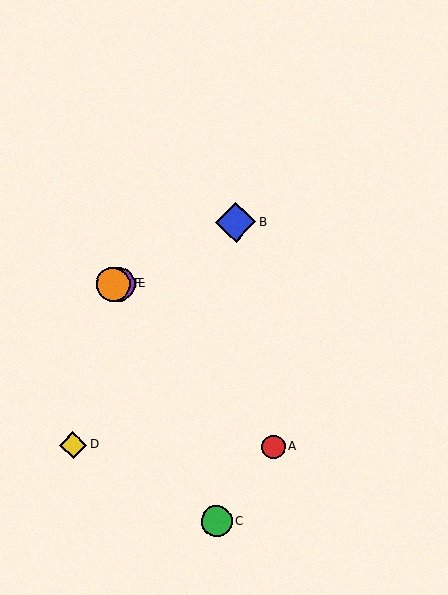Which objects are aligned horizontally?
Objects E, F are aligned horizontally.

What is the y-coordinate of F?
Object F is at y≈284.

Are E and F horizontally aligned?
Yes, both are at y≈284.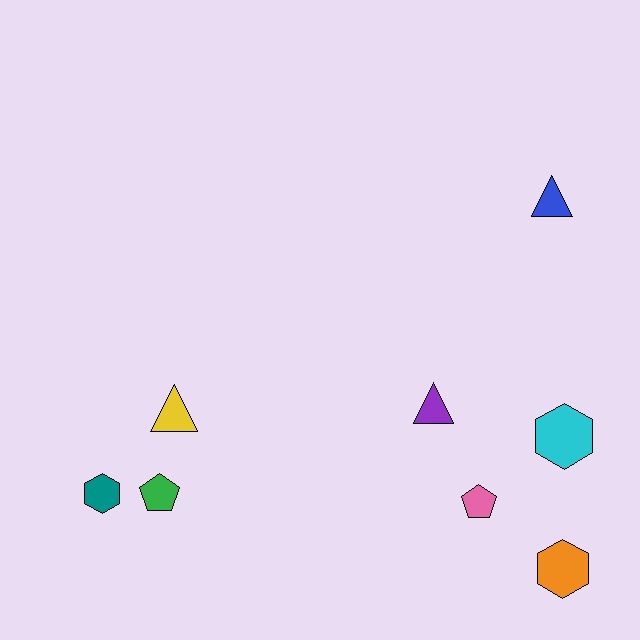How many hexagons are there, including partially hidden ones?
There are 3 hexagons.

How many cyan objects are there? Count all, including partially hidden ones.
There is 1 cyan object.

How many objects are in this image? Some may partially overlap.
There are 8 objects.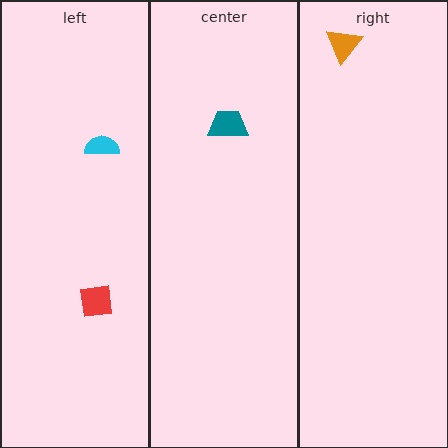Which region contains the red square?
The left region.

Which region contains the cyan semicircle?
The left region.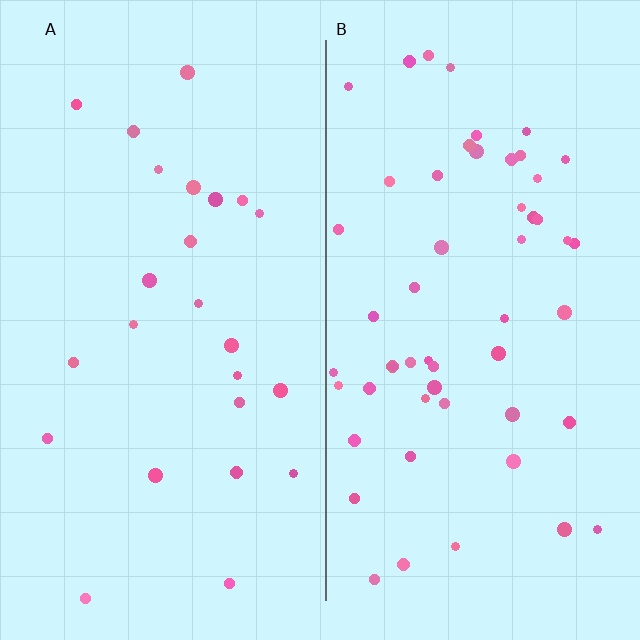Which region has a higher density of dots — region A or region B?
B (the right).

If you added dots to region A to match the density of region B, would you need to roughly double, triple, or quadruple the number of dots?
Approximately double.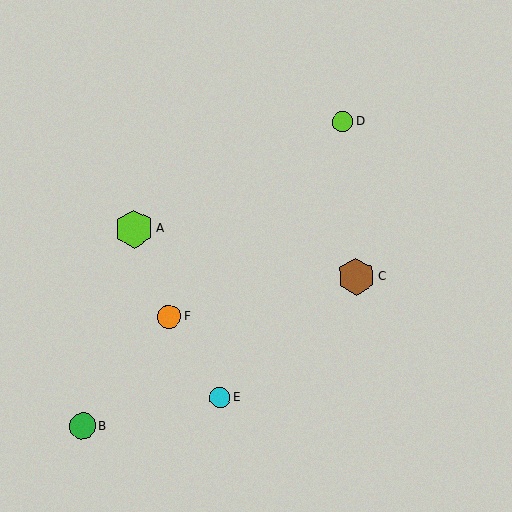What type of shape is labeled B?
Shape B is a green circle.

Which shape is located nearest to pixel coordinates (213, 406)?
The cyan circle (labeled E) at (220, 398) is nearest to that location.